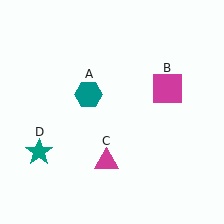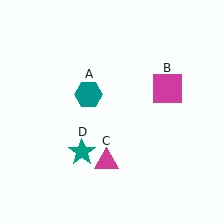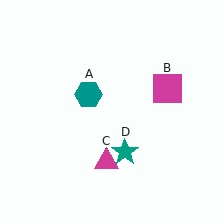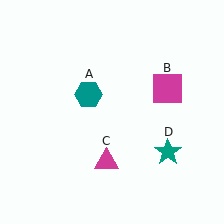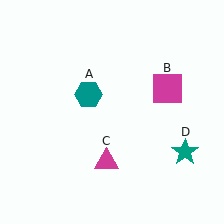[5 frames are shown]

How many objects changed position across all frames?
1 object changed position: teal star (object D).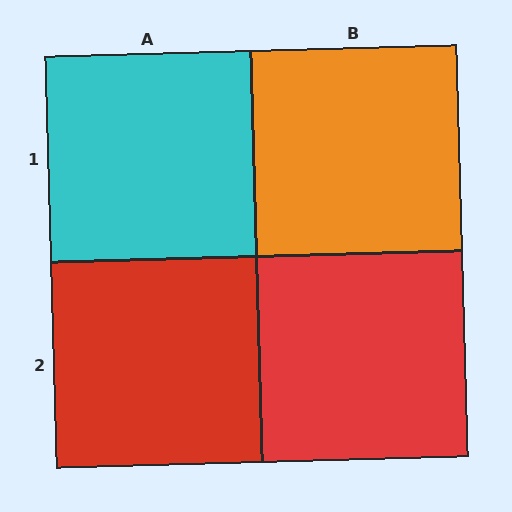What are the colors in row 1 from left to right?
Cyan, orange.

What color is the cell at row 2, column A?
Red.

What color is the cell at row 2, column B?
Red.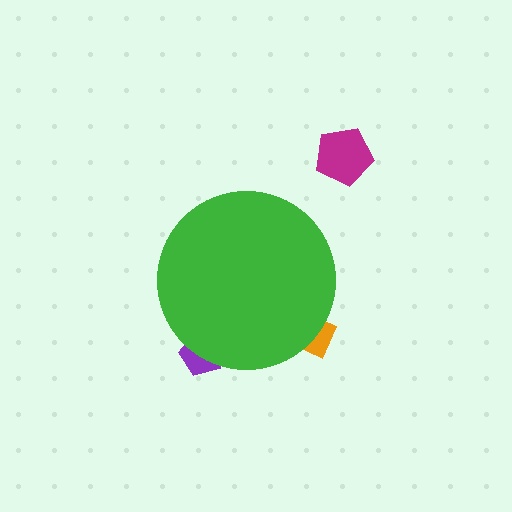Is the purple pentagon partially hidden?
Yes, the purple pentagon is partially hidden behind the green circle.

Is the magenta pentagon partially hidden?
No, the magenta pentagon is fully visible.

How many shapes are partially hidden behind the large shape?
2 shapes are partially hidden.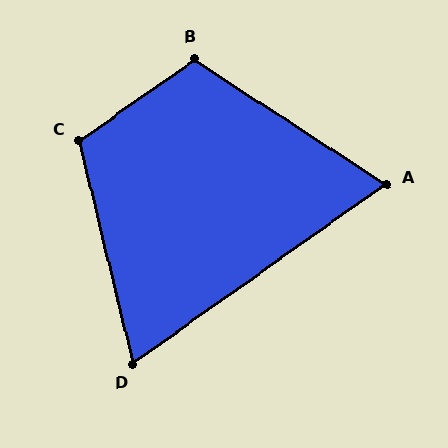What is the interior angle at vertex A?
Approximately 69 degrees (acute).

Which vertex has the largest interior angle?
B, at approximately 112 degrees.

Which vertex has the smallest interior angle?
D, at approximately 68 degrees.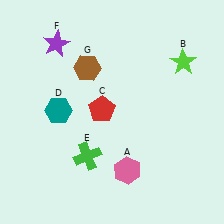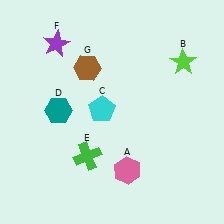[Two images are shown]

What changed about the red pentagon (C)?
In Image 1, C is red. In Image 2, it changed to cyan.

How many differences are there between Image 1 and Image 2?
There is 1 difference between the two images.